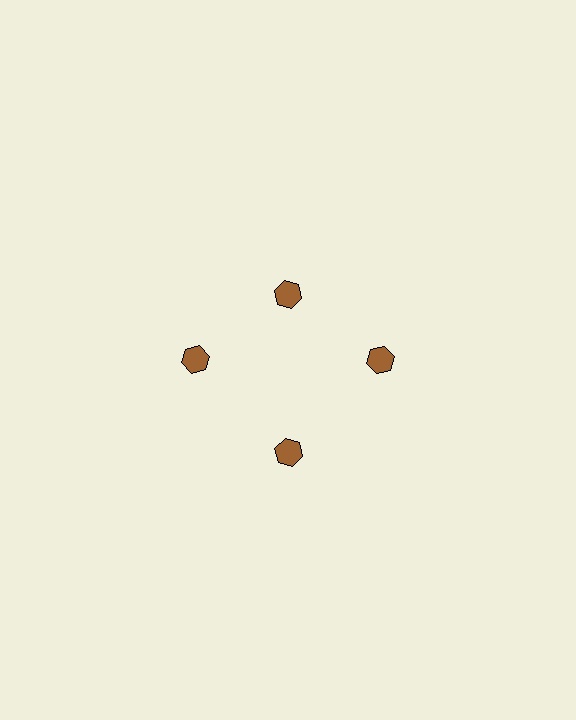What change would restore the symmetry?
The symmetry would be restored by moving it outward, back onto the ring so that all 4 hexagons sit at equal angles and equal distance from the center.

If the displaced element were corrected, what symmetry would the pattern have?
It would have 4-fold rotational symmetry — the pattern would map onto itself every 90 degrees.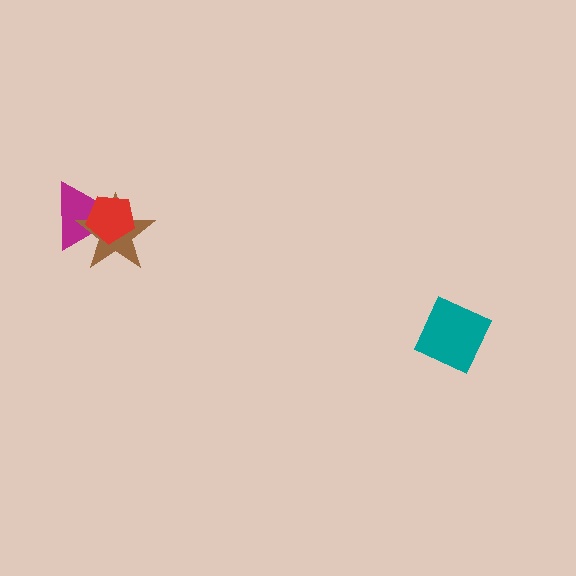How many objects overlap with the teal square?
0 objects overlap with the teal square.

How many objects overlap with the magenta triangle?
2 objects overlap with the magenta triangle.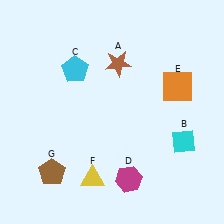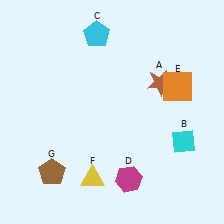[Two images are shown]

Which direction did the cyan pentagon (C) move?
The cyan pentagon (C) moved up.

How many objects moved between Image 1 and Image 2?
2 objects moved between the two images.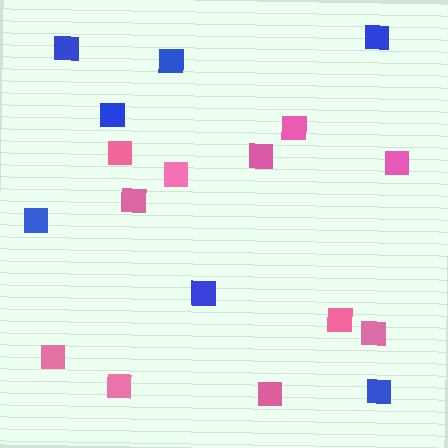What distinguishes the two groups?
There are 2 groups: one group of pink squares (11) and one group of blue squares (7).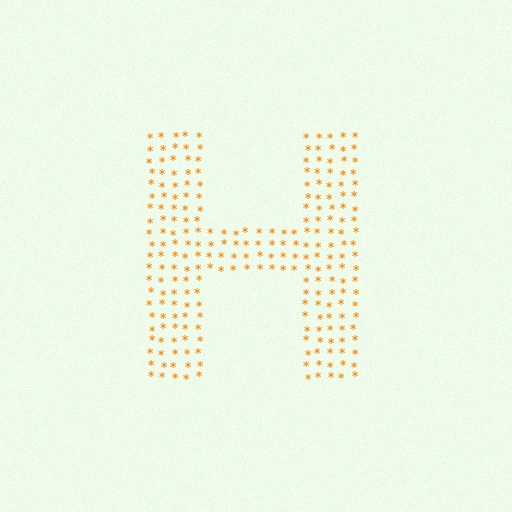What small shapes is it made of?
It is made of small asterisks.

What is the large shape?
The large shape is the letter H.